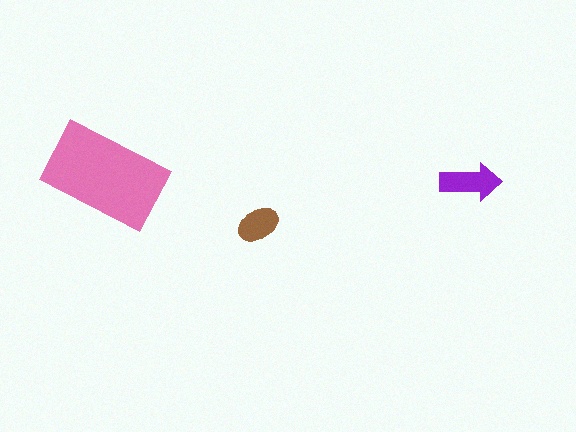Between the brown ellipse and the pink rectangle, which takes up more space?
The pink rectangle.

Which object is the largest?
The pink rectangle.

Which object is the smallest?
The brown ellipse.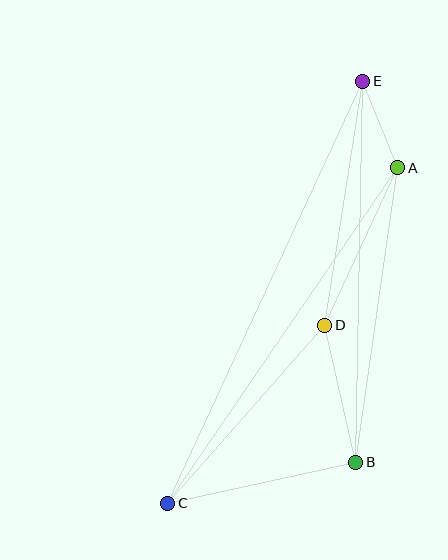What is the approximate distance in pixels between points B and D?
The distance between B and D is approximately 141 pixels.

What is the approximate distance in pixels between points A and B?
The distance between A and B is approximately 298 pixels.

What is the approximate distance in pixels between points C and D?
The distance between C and D is approximately 237 pixels.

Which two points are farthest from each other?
Points C and E are farthest from each other.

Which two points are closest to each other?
Points A and E are closest to each other.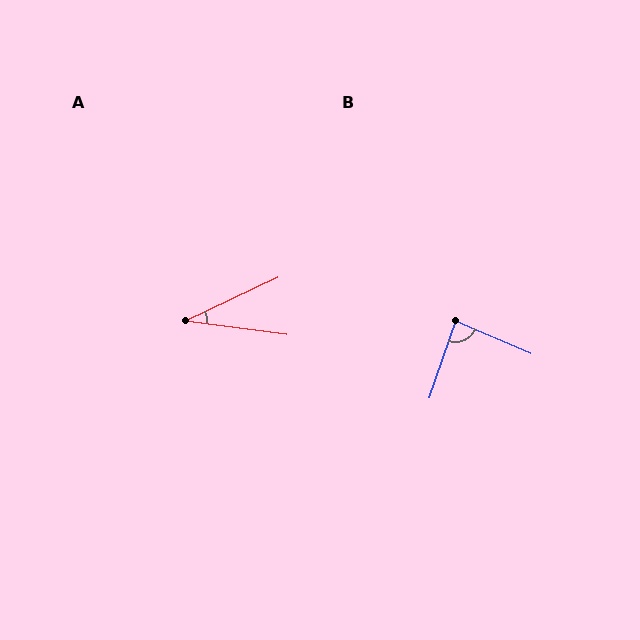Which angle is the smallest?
A, at approximately 33 degrees.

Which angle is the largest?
B, at approximately 86 degrees.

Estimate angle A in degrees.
Approximately 33 degrees.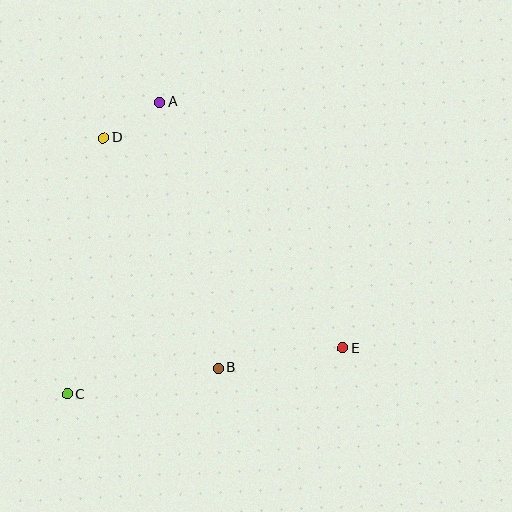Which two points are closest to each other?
Points A and D are closest to each other.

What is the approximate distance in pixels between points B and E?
The distance between B and E is approximately 126 pixels.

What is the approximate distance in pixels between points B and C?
The distance between B and C is approximately 153 pixels.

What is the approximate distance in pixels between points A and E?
The distance between A and E is approximately 306 pixels.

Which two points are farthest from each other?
Points D and E are farthest from each other.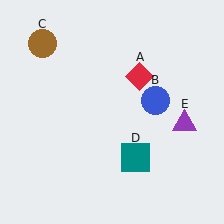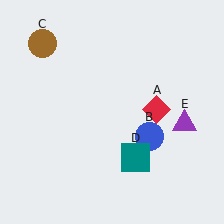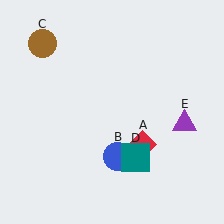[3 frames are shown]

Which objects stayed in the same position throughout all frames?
Brown circle (object C) and teal square (object D) and purple triangle (object E) remained stationary.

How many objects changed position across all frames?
2 objects changed position: red diamond (object A), blue circle (object B).